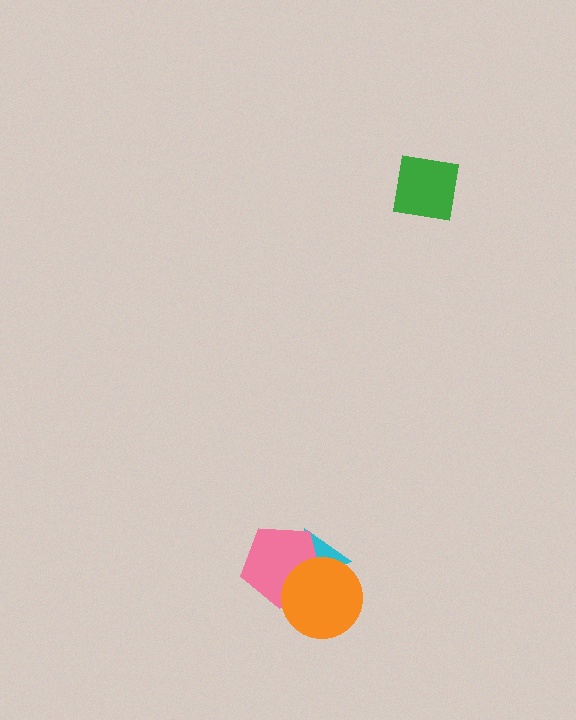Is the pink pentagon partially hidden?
Yes, it is partially covered by another shape.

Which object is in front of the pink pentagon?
The orange circle is in front of the pink pentagon.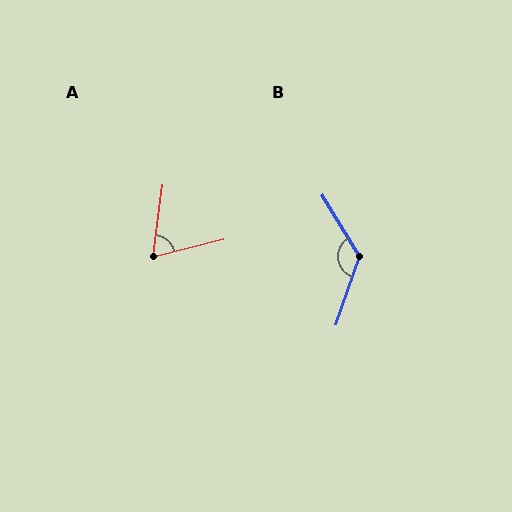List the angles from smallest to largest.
A (68°), B (130°).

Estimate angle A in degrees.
Approximately 68 degrees.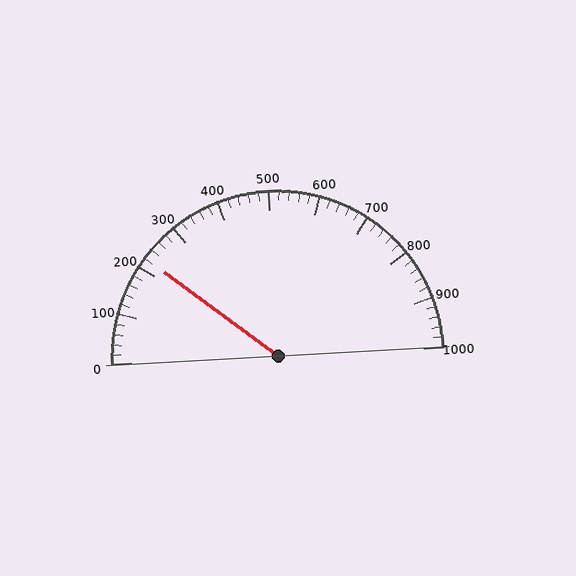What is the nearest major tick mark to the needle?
The nearest major tick mark is 200.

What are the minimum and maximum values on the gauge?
The gauge ranges from 0 to 1000.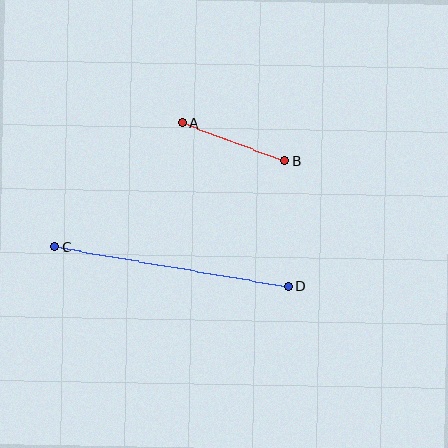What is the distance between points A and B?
The distance is approximately 110 pixels.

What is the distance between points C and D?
The distance is approximately 237 pixels.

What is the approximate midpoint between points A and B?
The midpoint is at approximately (233, 142) pixels.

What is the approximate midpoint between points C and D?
The midpoint is at approximately (171, 267) pixels.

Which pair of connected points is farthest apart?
Points C and D are farthest apart.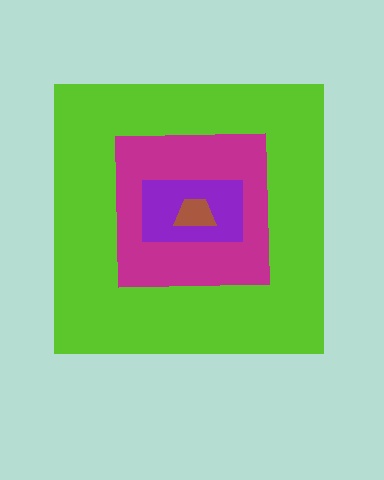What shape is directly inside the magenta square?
The purple rectangle.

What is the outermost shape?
The lime square.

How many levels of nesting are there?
4.